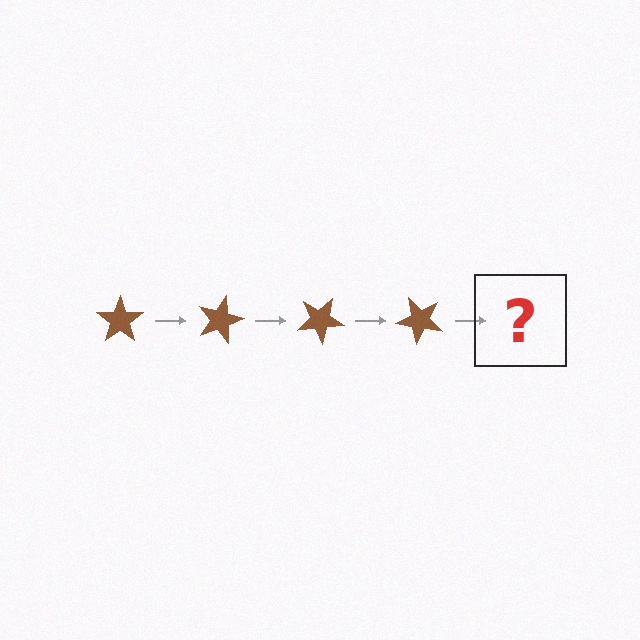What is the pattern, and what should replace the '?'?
The pattern is that the star rotates 15 degrees each step. The '?' should be a brown star rotated 60 degrees.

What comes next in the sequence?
The next element should be a brown star rotated 60 degrees.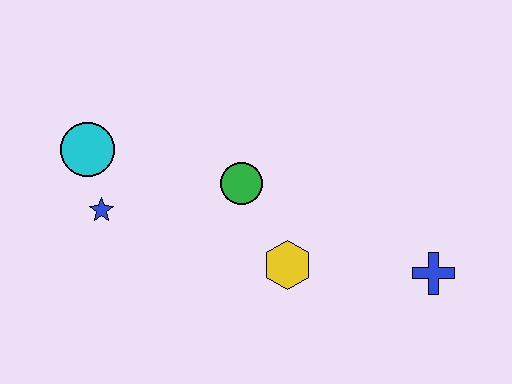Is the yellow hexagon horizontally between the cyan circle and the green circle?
No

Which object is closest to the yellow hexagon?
The green circle is closest to the yellow hexagon.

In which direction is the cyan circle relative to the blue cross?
The cyan circle is to the left of the blue cross.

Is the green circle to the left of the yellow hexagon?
Yes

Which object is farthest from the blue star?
The blue cross is farthest from the blue star.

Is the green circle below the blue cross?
No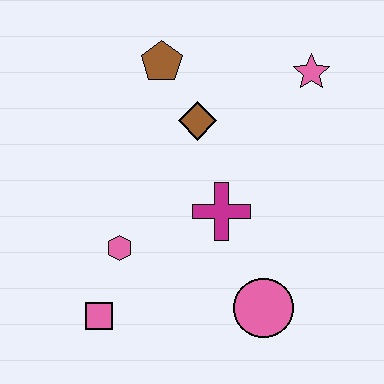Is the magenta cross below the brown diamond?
Yes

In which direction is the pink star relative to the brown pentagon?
The pink star is to the right of the brown pentagon.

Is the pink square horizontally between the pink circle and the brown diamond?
No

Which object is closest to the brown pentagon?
The brown diamond is closest to the brown pentagon.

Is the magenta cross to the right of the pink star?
No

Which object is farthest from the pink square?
The pink star is farthest from the pink square.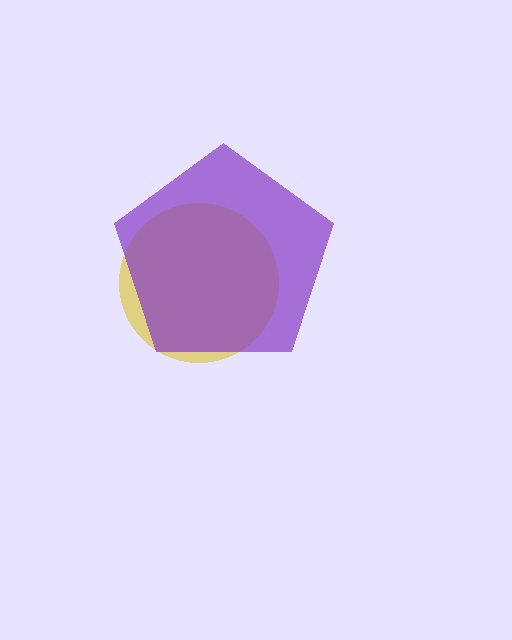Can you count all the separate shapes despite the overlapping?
Yes, there are 2 separate shapes.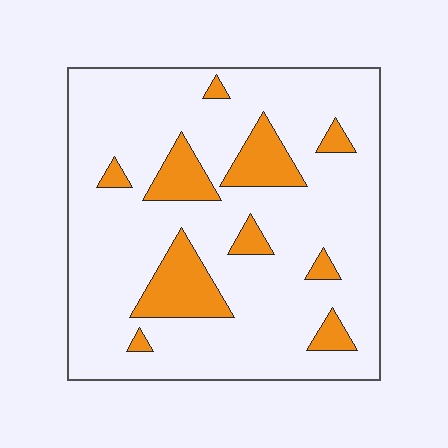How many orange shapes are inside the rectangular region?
10.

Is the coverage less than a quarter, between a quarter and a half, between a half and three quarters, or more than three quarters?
Less than a quarter.